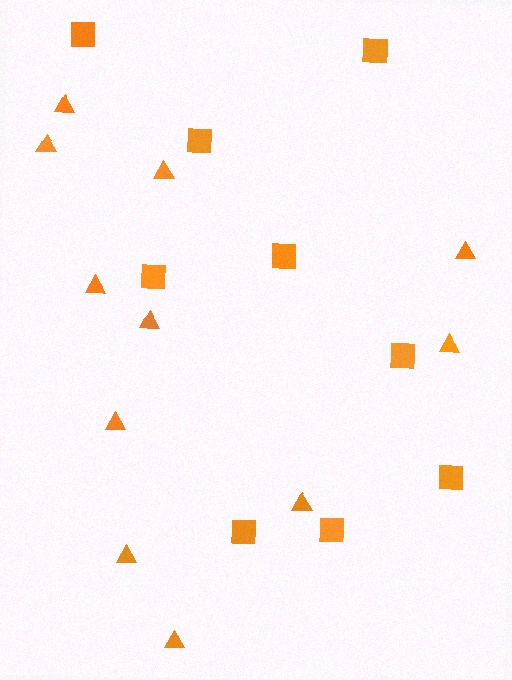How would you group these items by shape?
There are 2 groups: one group of squares (9) and one group of triangles (11).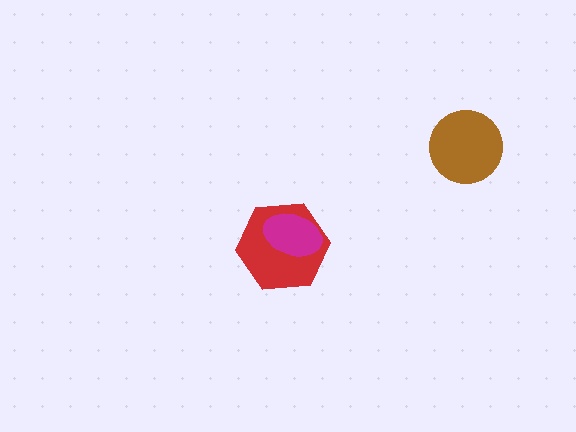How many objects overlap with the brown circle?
0 objects overlap with the brown circle.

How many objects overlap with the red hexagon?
1 object overlaps with the red hexagon.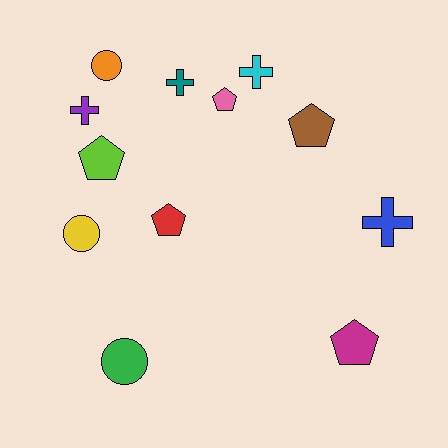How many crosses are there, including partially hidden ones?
There are 4 crosses.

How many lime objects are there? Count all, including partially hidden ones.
There is 1 lime object.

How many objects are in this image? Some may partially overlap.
There are 12 objects.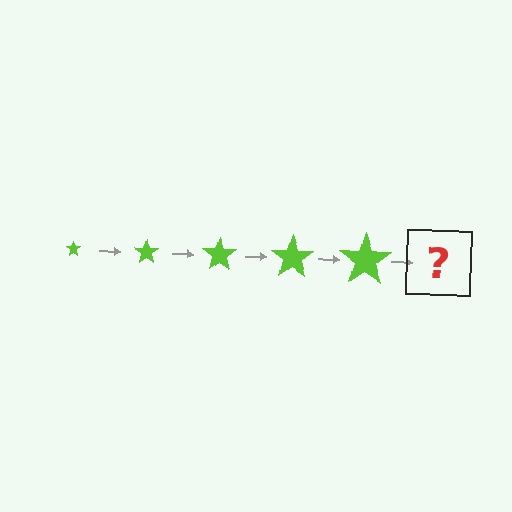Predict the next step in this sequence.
The next step is a lime star, larger than the previous one.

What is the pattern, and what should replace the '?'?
The pattern is that the star gets progressively larger each step. The '?' should be a lime star, larger than the previous one.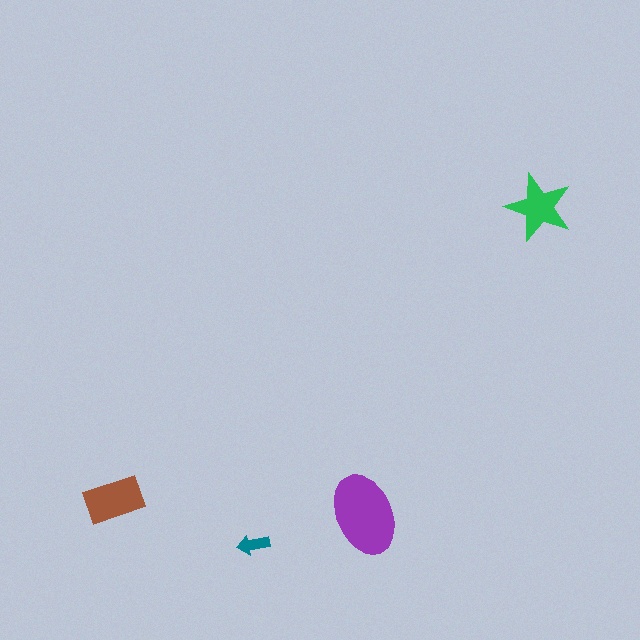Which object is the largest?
The purple ellipse.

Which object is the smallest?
The teal arrow.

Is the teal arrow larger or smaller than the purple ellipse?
Smaller.